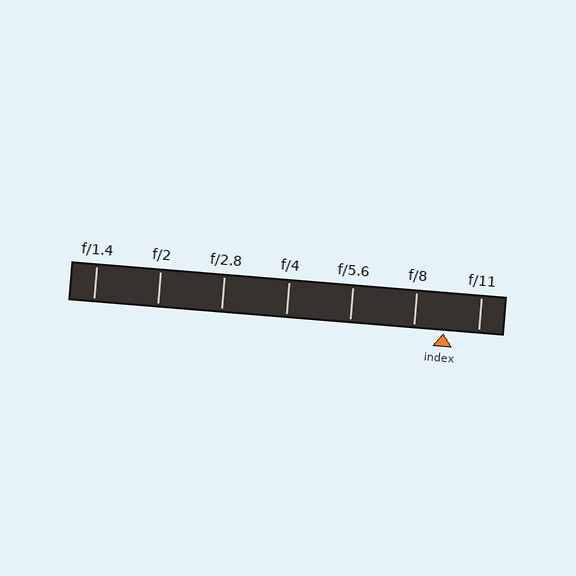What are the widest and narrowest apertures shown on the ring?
The widest aperture shown is f/1.4 and the narrowest is f/11.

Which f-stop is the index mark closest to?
The index mark is closest to f/8.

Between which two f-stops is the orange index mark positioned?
The index mark is between f/8 and f/11.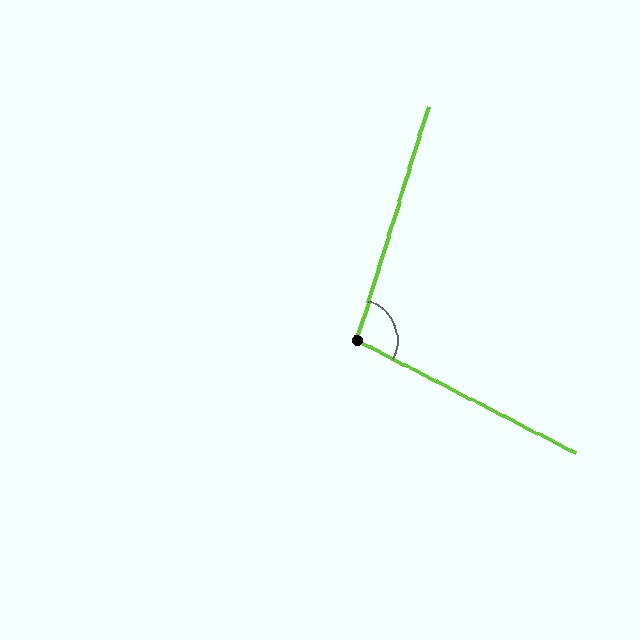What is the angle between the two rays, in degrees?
Approximately 100 degrees.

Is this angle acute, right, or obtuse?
It is obtuse.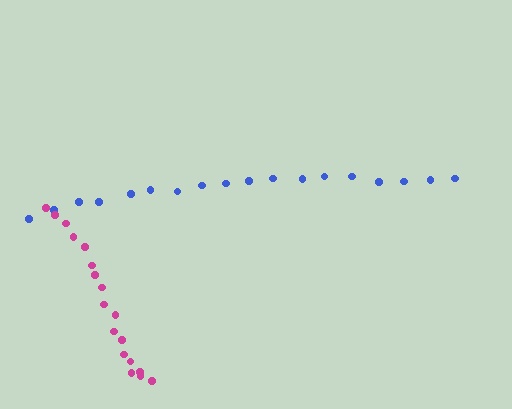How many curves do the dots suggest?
There are 2 distinct paths.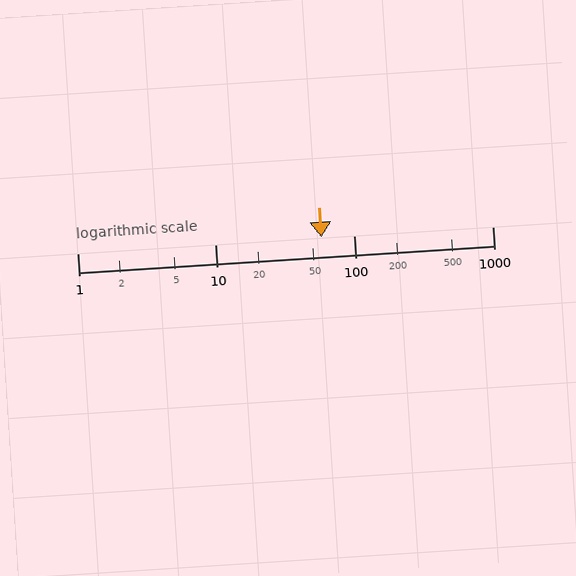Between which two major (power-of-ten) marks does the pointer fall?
The pointer is between 10 and 100.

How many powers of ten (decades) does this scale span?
The scale spans 3 decades, from 1 to 1000.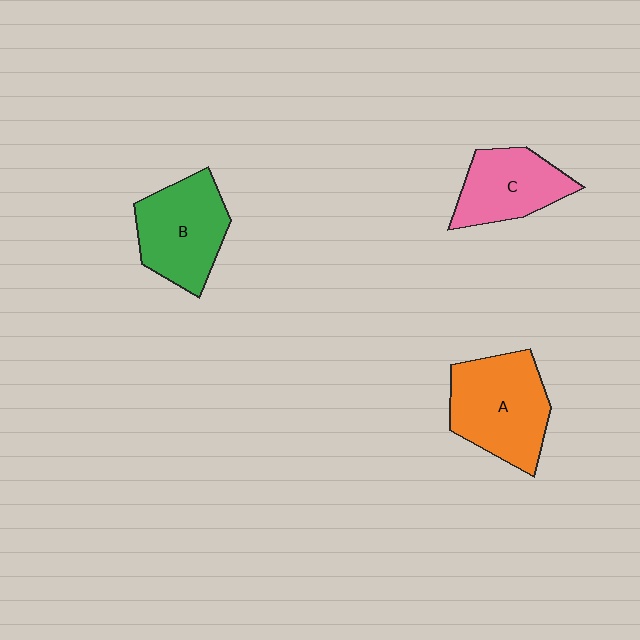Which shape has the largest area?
Shape A (orange).